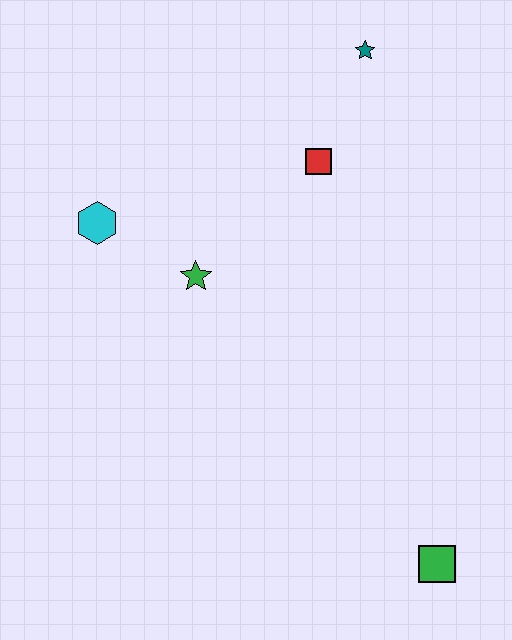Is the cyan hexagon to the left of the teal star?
Yes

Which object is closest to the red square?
The teal star is closest to the red square.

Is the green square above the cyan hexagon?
No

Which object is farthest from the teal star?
The green square is farthest from the teal star.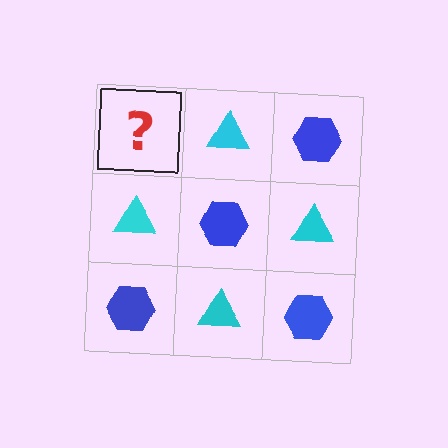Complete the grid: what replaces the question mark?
The question mark should be replaced with a blue hexagon.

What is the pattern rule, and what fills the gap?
The rule is that it alternates blue hexagon and cyan triangle in a checkerboard pattern. The gap should be filled with a blue hexagon.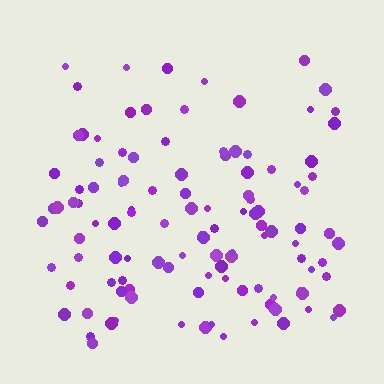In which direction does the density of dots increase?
From top to bottom, with the bottom side densest.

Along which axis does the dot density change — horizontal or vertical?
Vertical.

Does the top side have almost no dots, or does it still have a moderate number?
Still a moderate number, just noticeably fewer than the bottom.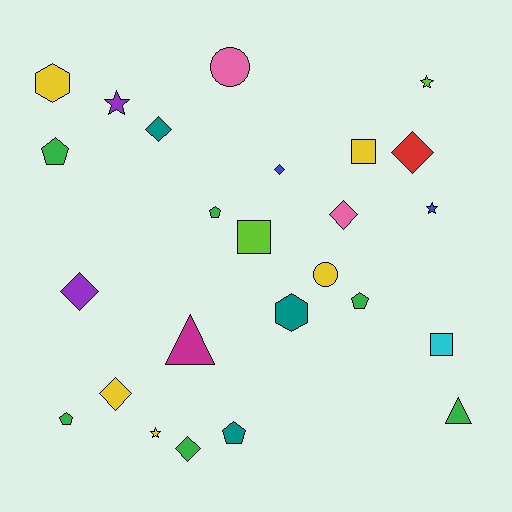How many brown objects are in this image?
There are no brown objects.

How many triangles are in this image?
There are 2 triangles.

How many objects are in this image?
There are 25 objects.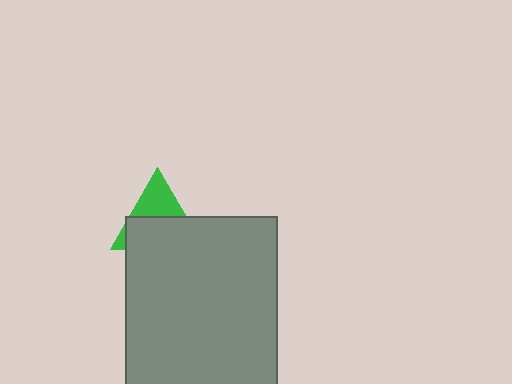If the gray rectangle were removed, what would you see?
You would see the complete green triangle.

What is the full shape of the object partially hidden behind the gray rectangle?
The partially hidden object is a green triangle.